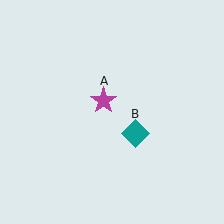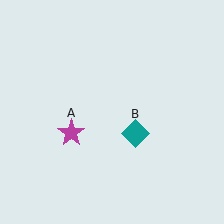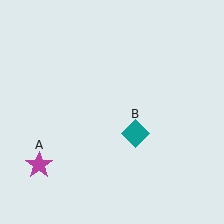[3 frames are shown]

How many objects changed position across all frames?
1 object changed position: magenta star (object A).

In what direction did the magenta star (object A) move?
The magenta star (object A) moved down and to the left.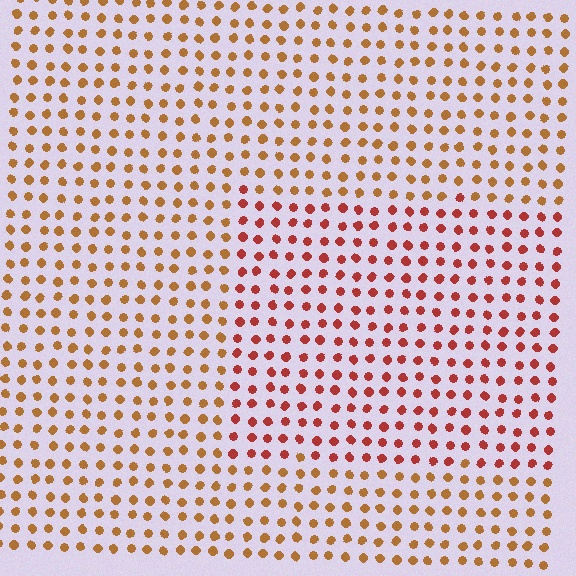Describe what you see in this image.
The image is filled with small brown elements in a uniform arrangement. A rectangle-shaped region is visible where the elements are tinted to a slightly different hue, forming a subtle color boundary.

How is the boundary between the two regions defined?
The boundary is defined purely by a slight shift in hue (about 31 degrees). Spacing, size, and orientation are identical on both sides.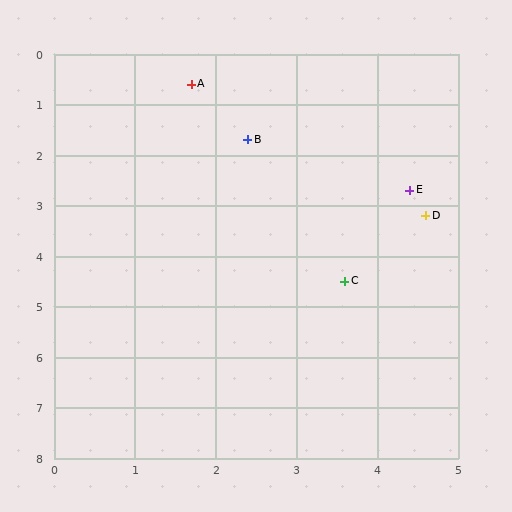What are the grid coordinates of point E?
Point E is at approximately (4.4, 2.7).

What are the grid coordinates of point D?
Point D is at approximately (4.6, 3.2).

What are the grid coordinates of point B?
Point B is at approximately (2.4, 1.7).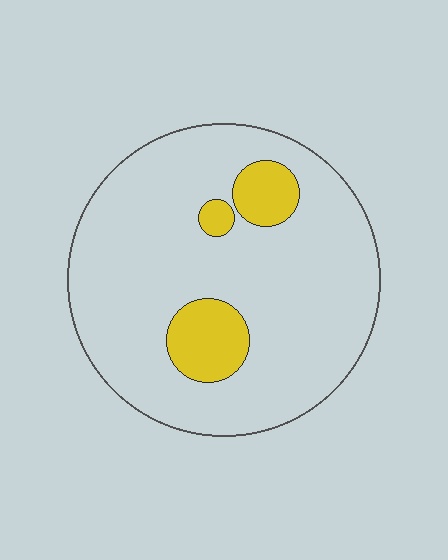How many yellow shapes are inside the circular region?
3.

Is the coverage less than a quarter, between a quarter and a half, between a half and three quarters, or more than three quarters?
Less than a quarter.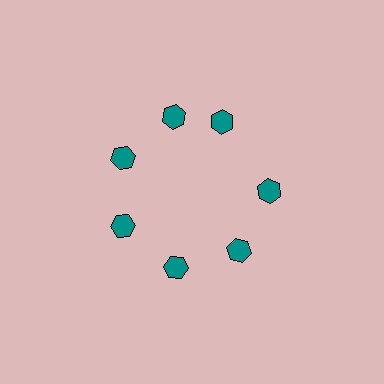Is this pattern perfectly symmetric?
No. The 7 teal hexagons are arranged in a ring, but one element near the 1 o'clock position is rotated out of alignment along the ring, breaking the 7-fold rotational symmetry.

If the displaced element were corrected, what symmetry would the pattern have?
It would have 7-fold rotational symmetry — the pattern would map onto itself every 51 degrees.